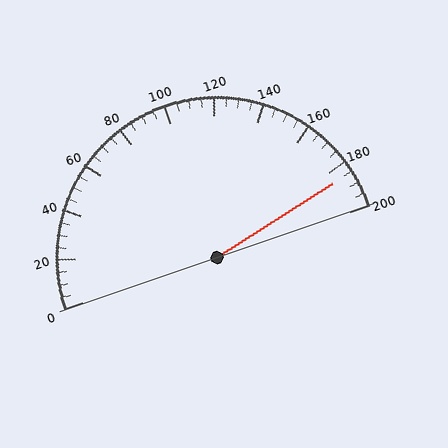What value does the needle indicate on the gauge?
The needle indicates approximately 185.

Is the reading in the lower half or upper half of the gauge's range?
The reading is in the upper half of the range (0 to 200).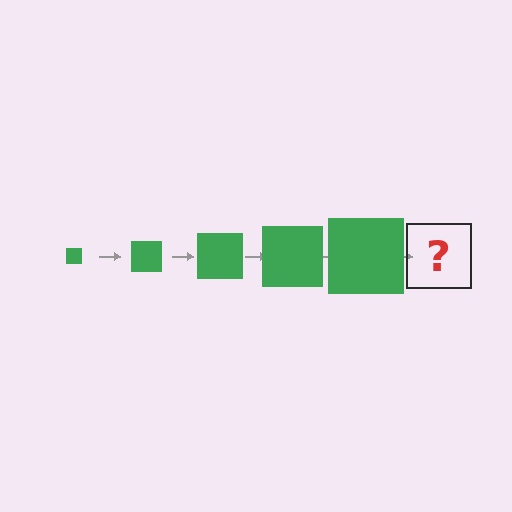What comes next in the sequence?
The next element should be a green square, larger than the previous one.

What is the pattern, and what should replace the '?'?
The pattern is that the square gets progressively larger each step. The '?' should be a green square, larger than the previous one.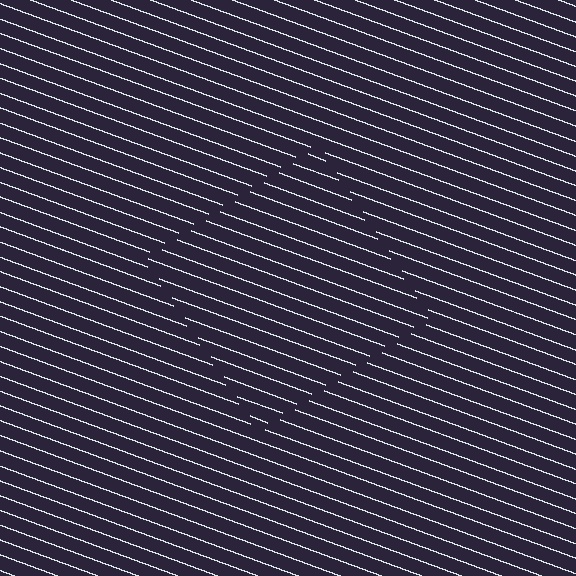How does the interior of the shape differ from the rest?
The interior of the shape contains the same grating, shifted by half a period — the contour is defined by the phase discontinuity where line-ends from the inner and outer gratings abut.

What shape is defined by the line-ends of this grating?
An illusory square. The interior of the shape contains the same grating, shifted by half a period — the contour is defined by the phase discontinuity where line-ends from the inner and outer gratings abut.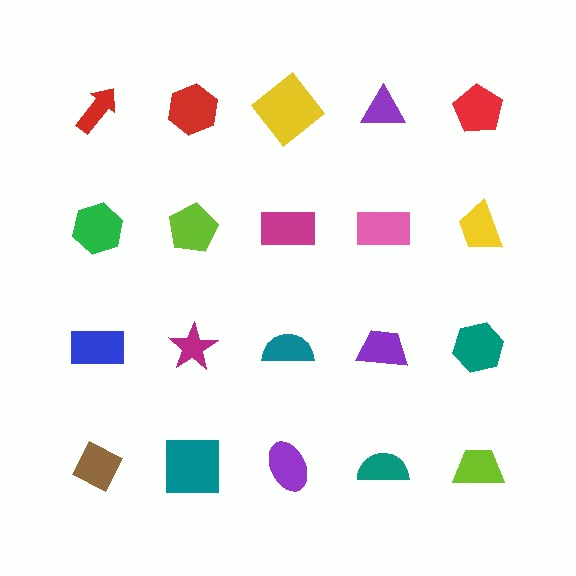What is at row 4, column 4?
A teal semicircle.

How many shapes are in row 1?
5 shapes.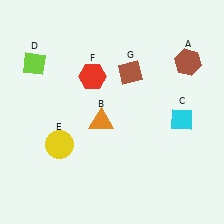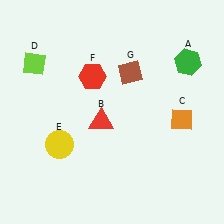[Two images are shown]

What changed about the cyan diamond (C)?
In Image 1, C is cyan. In Image 2, it changed to orange.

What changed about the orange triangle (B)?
In Image 1, B is orange. In Image 2, it changed to red.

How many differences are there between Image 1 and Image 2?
There are 3 differences between the two images.